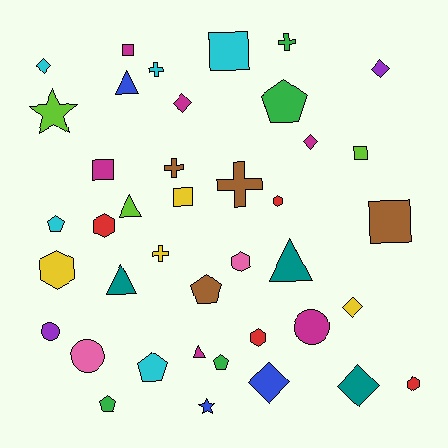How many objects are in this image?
There are 40 objects.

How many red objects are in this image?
There are 4 red objects.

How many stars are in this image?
There are 2 stars.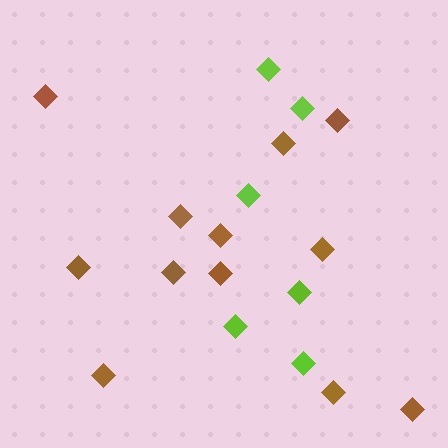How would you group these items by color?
There are 2 groups: one group of lime diamonds (6) and one group of brown diamonds (12).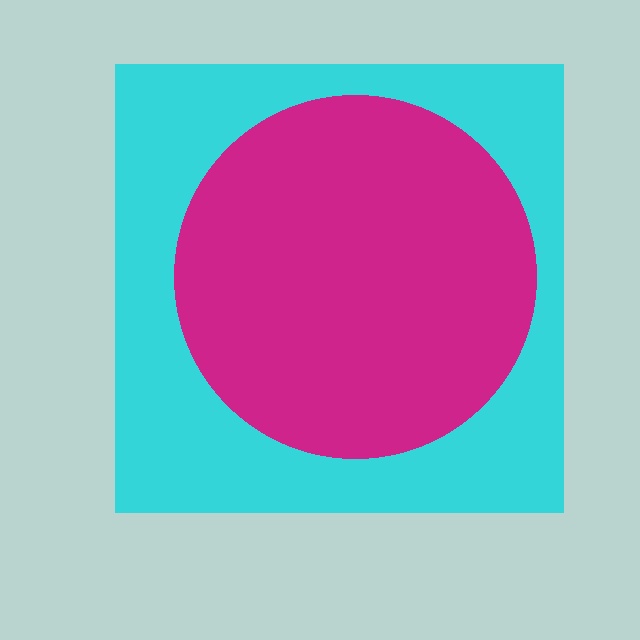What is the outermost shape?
The cyan square.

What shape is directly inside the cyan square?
The magenta circle.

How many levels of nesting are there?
2.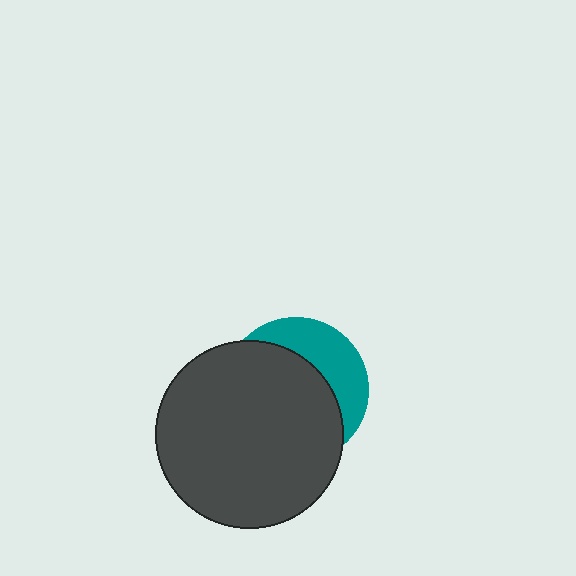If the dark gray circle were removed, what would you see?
You would see the complete teal circle.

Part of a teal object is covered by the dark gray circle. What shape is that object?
It is a circle.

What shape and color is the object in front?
The object in front is a dark gray circle.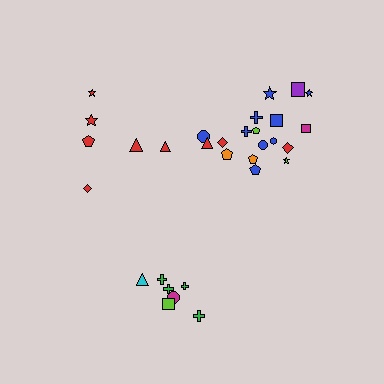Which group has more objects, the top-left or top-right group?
The top-right group.